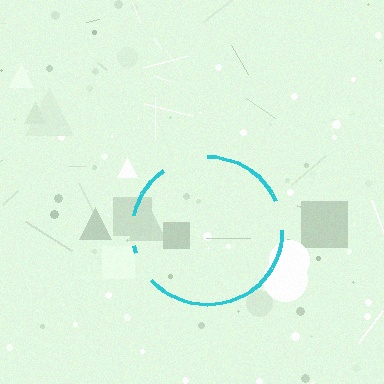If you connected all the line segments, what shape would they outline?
They would outline a circle.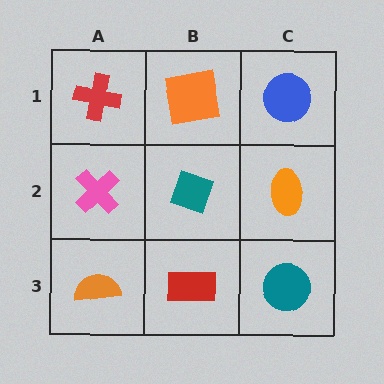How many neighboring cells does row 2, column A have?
3.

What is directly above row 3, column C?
An orange ellipse.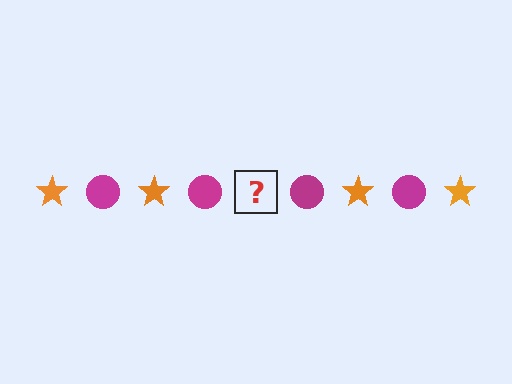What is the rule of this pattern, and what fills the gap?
The rule is that the pattern alternates between orange star and magenta circle. The gap should be filled with an orange star.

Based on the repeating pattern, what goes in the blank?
The blank should be an orange star.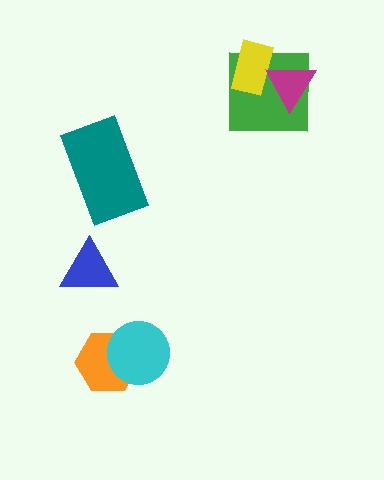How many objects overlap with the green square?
2 objects overlap with the green square.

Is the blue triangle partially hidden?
No, no other shape covers it.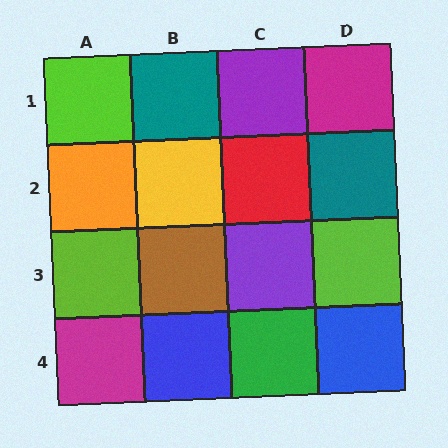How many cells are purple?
2 cells are purple.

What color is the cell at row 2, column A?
Orange.